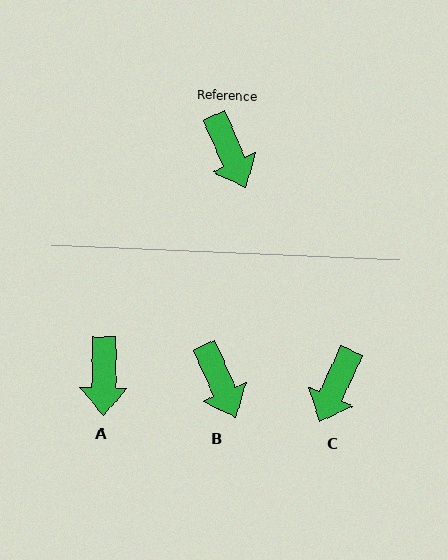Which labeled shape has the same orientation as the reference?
B.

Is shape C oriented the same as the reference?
No, it is off by about 48 degrees.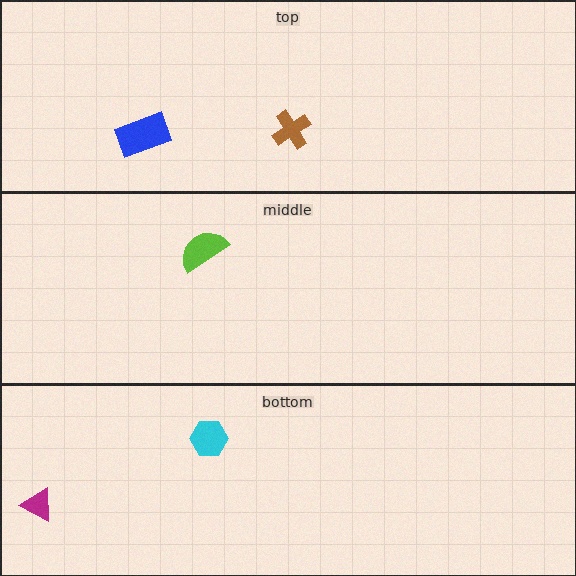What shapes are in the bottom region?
The magenta triangle, the cyan hexagon.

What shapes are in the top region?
The blue rectangle, the brown cross.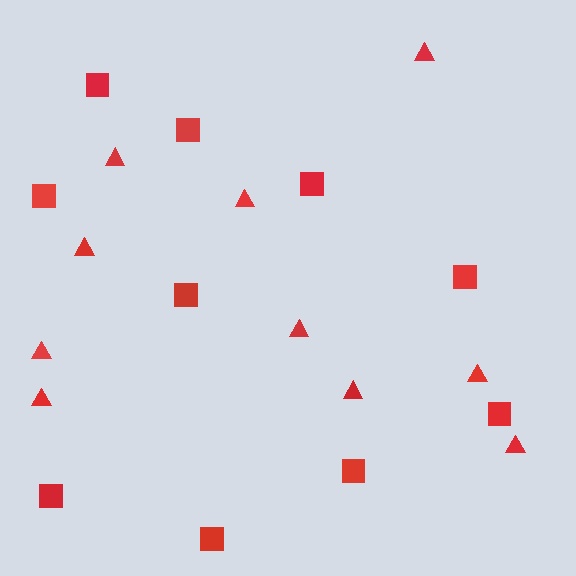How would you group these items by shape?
There are 2 groups: one group of squares (10) and one group of triangles (10).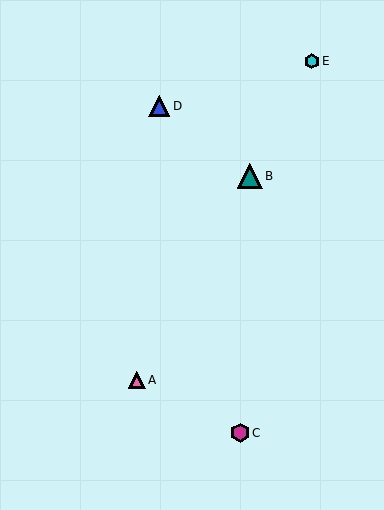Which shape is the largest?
The teal triangle (labeled B) is the largest.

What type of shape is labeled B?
Shape B is a teal triangle.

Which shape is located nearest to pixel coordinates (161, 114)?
The blue triangle (labeled D) at (159, 106) is nearest to that location.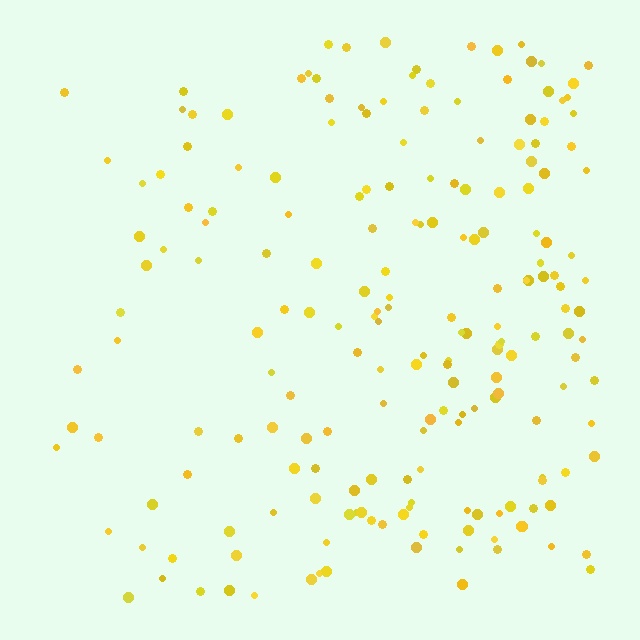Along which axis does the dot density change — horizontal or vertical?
Horizontal.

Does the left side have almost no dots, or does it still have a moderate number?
Still a moderate number, just noticeably fewer than the right.